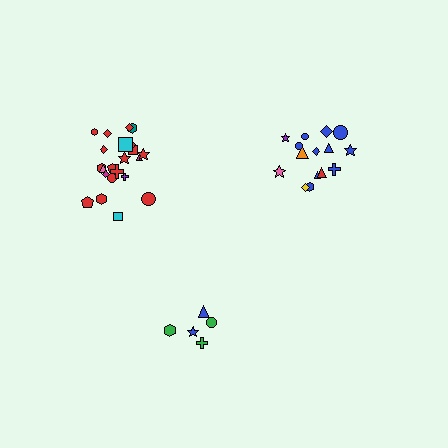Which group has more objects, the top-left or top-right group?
The top-left group.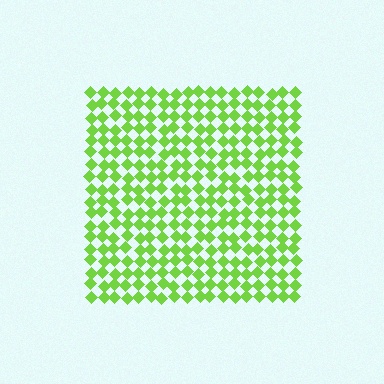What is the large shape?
The large shape is a square.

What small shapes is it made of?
It is made of small diamonds.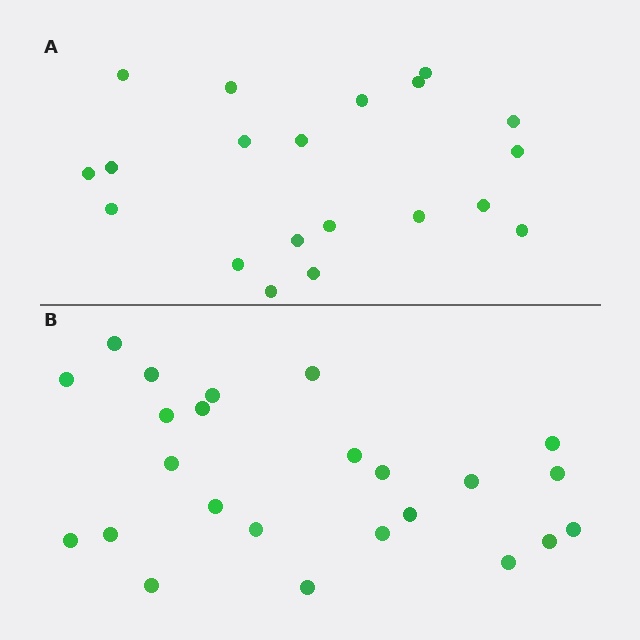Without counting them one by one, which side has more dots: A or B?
Region B (the bottom region) has more dots.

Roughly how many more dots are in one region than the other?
Region B has about 4 more dots than region A.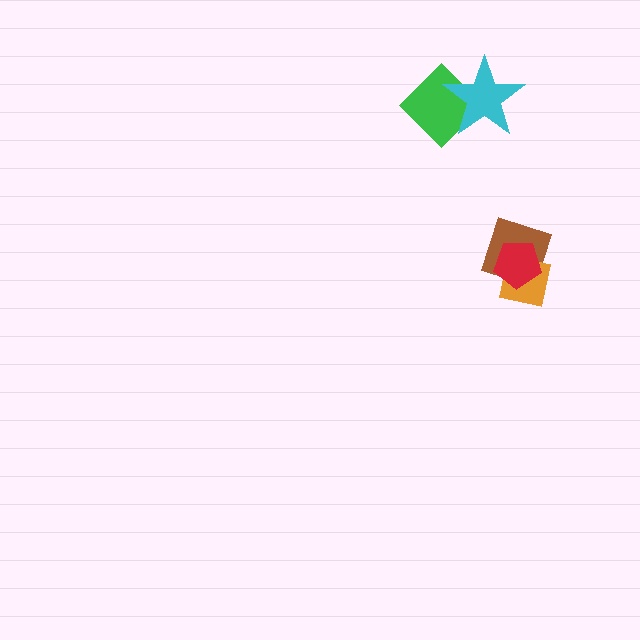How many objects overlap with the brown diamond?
2 objects overlap with the brown diamond.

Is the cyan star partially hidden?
No, no other shape covers it.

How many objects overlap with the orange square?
2 objects overlap with the orange square.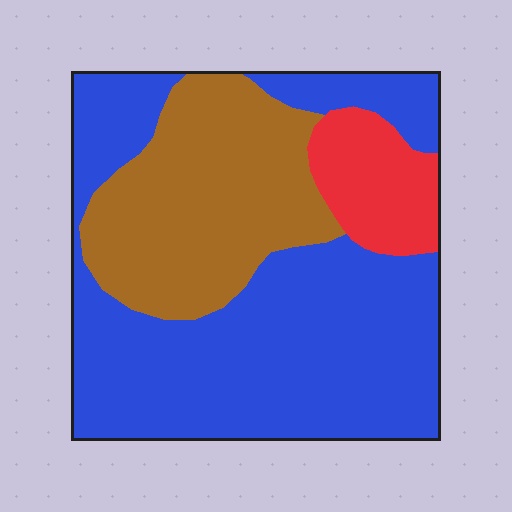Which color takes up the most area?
Blue, at roughly 60%.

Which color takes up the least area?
Red, at roughly 10%.